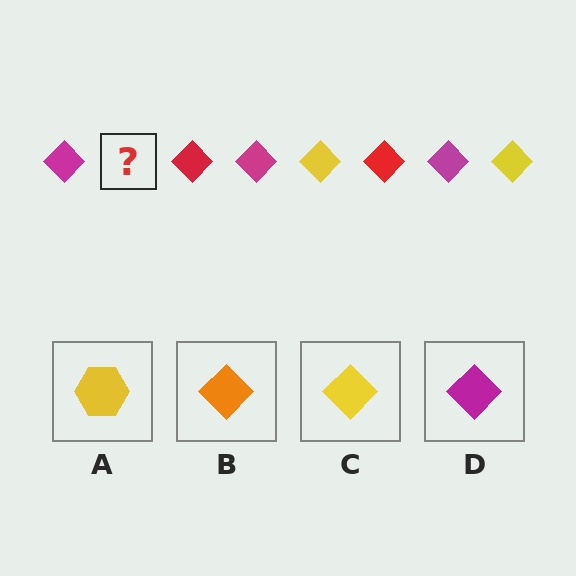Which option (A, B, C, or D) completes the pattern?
C.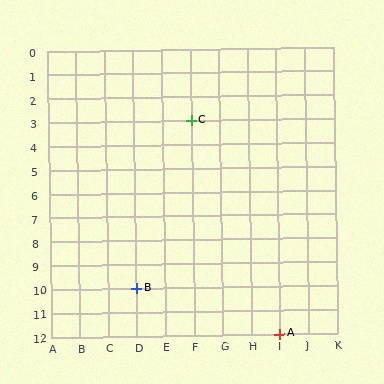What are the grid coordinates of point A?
Point A is at grid coordinates (I, 12).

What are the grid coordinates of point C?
Point C is at grid coordinates (F, 3).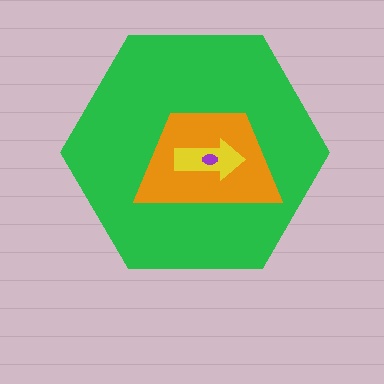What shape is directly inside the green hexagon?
The orange trapezoid.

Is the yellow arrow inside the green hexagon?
Yes.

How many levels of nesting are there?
4.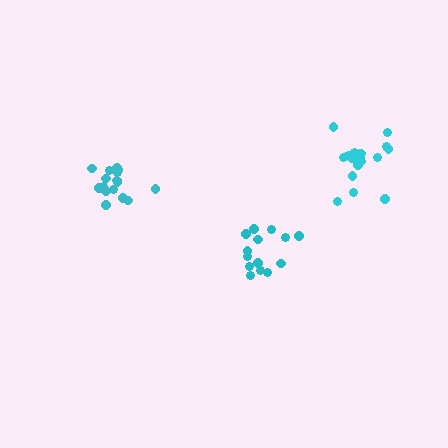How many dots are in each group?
Group 1: 17 dots, Group 2: 17 dots, Group 3: 14 dots (48 total).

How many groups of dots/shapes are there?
There are 3 groups.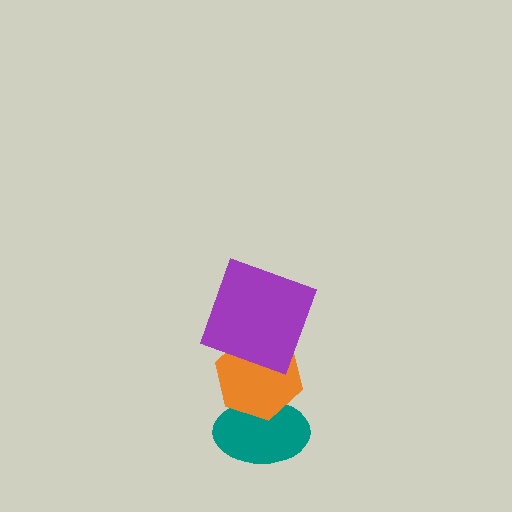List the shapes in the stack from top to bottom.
From top to bottom: the purple square, the orange hexagon, the teal ellipse.